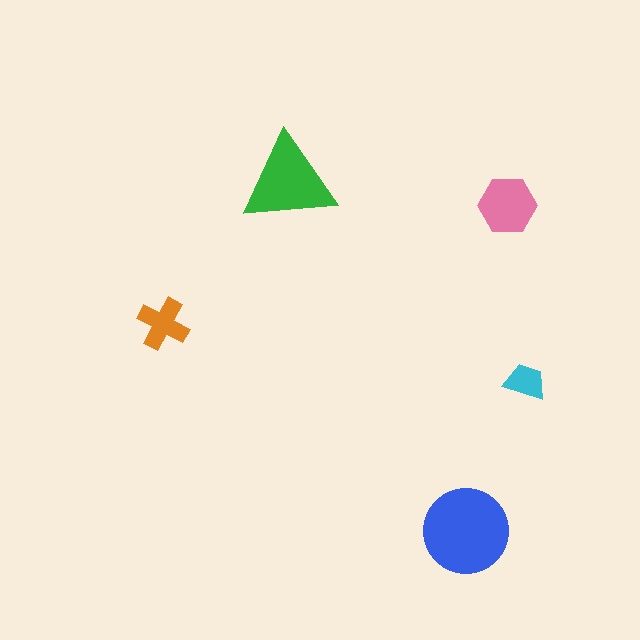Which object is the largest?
The blue circle.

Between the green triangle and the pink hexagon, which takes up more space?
The green triangle.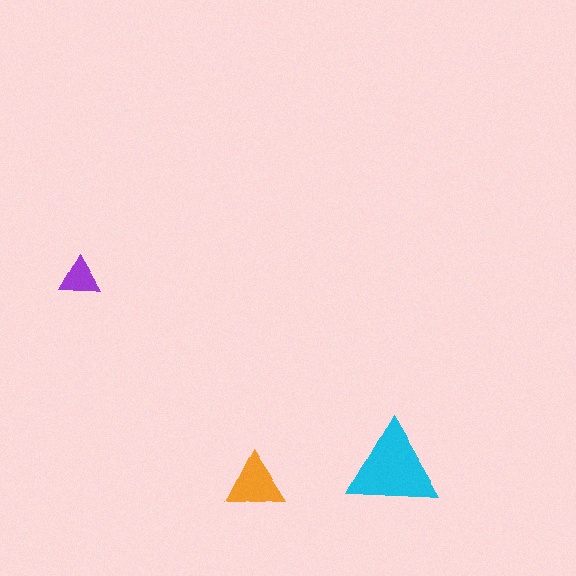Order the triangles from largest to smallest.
the cyan one, the orange one, the purple one.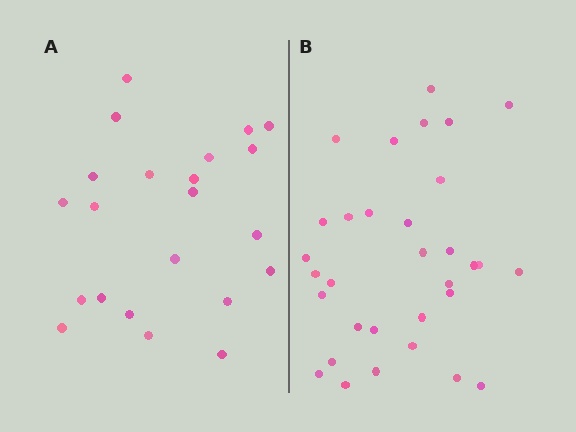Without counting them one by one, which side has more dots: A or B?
Region B (the right region) has more dots.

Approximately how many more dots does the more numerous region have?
Region B has roughly 10 or so more dots than region A.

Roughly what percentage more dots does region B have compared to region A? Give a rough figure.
About 45% more.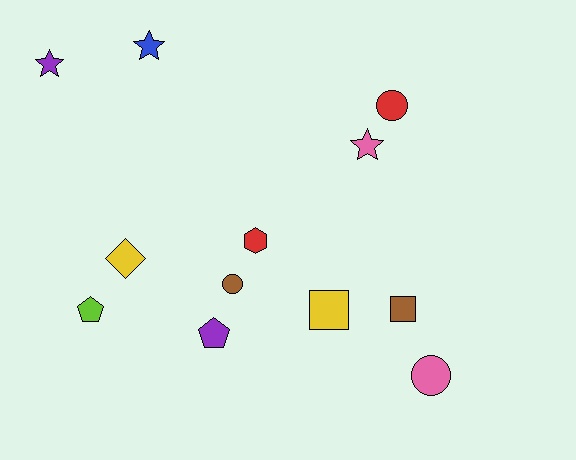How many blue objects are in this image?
There is 1 blue object.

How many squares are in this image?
There are 2 squares.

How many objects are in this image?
There are 12 objects.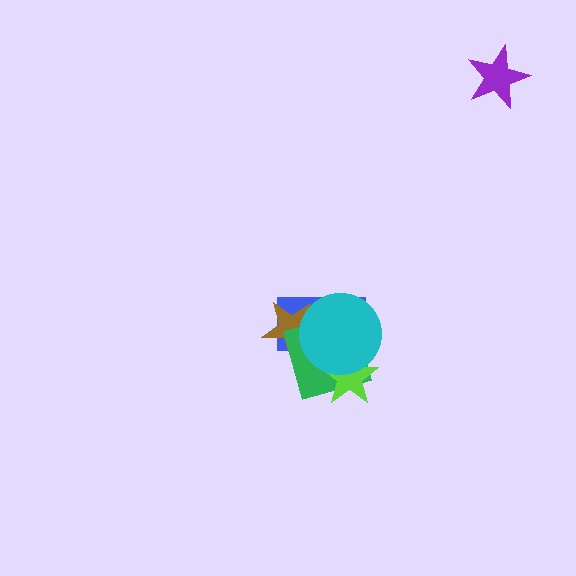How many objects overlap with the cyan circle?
4 objects overlap with the cyan circle.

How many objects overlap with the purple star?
0 objects overlap with the purple star.